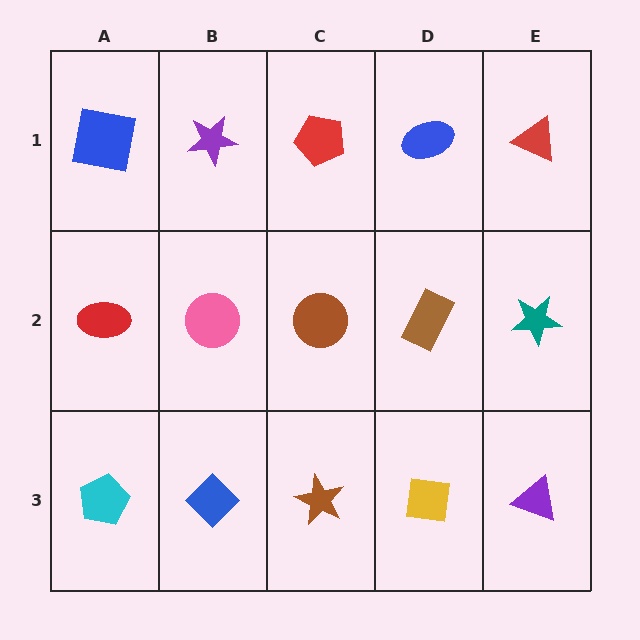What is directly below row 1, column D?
A brown rectangle.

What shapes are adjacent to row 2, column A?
A blue square (row 1, column A), a cyan pentagon (row 3, column A), a pink circle (row 2, column B).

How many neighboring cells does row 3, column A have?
2.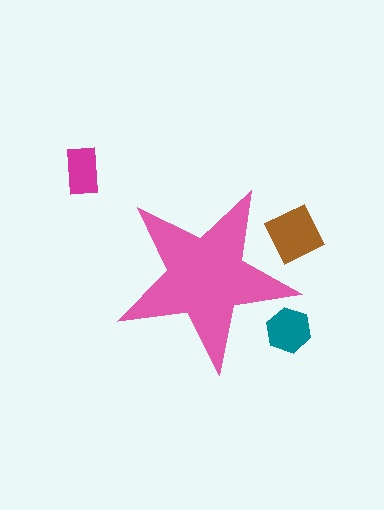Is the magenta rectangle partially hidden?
No, the magenta rectangle is fully visible.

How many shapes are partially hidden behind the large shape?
2 shapes are partially hidden.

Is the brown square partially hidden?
Yes, the brown square is partially hidden behind the pink star.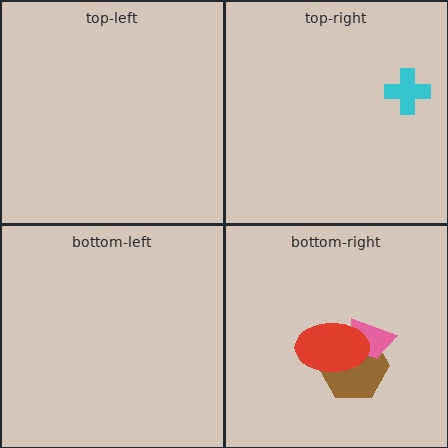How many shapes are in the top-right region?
1.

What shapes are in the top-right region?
The cyan cross.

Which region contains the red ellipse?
The bottom-right region.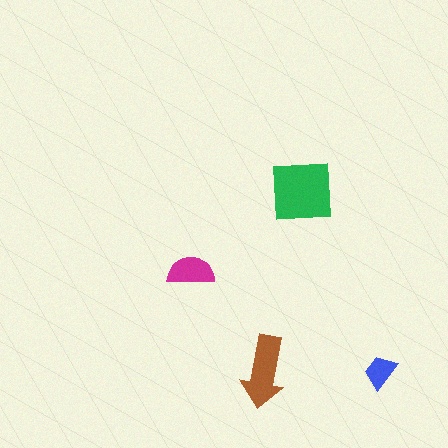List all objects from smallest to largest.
The blue trapezoid, the magenta semicircle, the brown arrow, the green square.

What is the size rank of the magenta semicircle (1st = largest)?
3rd.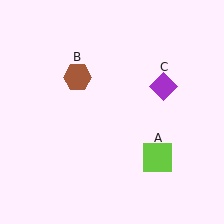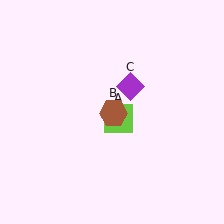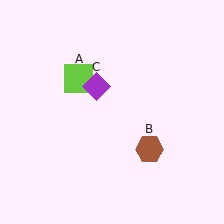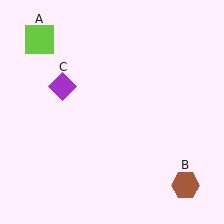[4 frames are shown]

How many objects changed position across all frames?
3 objects changed position: lime square (object A), brown hexagon (object B), purple diamond (object C).